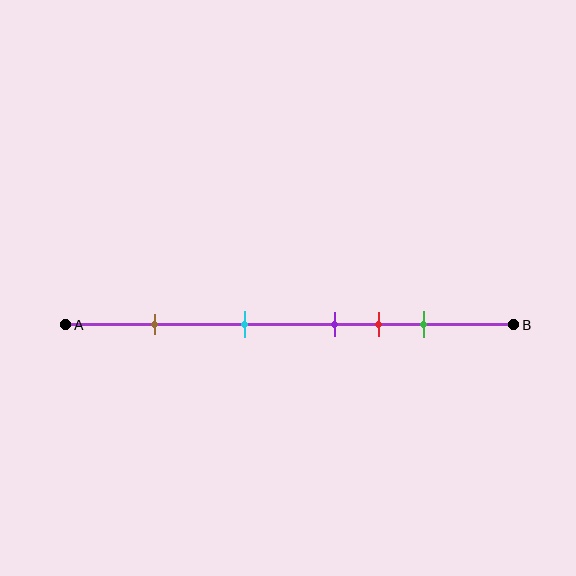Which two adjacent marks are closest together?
The purple and red marks are the closest adjacent pair.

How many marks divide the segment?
There are 5 marks dividing the segment.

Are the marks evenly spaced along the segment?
No, the marks are not evenly spaced.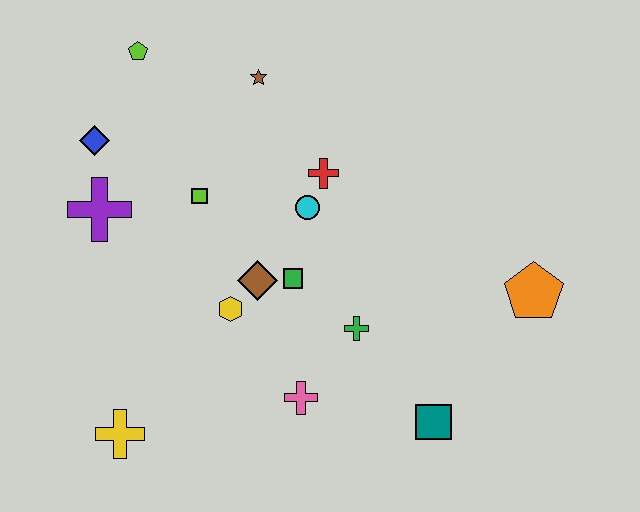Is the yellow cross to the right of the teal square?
No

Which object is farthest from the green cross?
The lime pentagon is farthest from the green cross.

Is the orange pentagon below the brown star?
Yes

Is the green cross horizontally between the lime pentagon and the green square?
No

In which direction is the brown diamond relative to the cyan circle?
The brown diamond is below the cyan circle.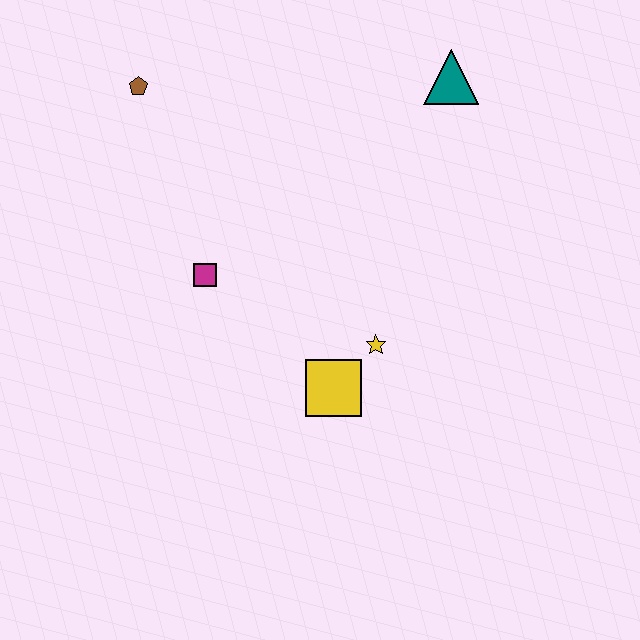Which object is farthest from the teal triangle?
The yellow square is farthest from the teal triangle.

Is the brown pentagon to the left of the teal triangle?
Yes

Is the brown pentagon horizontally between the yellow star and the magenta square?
No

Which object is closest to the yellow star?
The yellow square is closest to the yellow star.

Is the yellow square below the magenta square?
Yes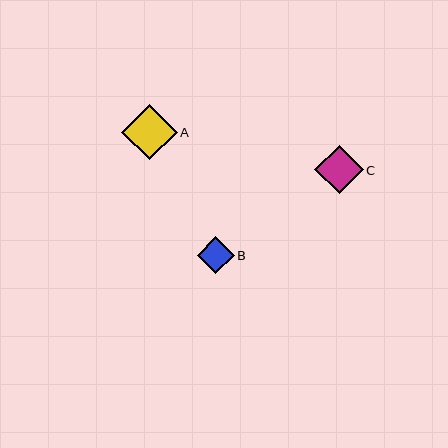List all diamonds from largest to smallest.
From largest to smallest: A, C, B.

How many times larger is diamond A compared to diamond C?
Diamond A is approximately 1.1 times the size of diamond C.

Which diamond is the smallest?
Diamond B is the smallest with a size of approximately 37 pixels.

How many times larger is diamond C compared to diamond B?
Diamond C is approximately 1.3 times the size of diamond B.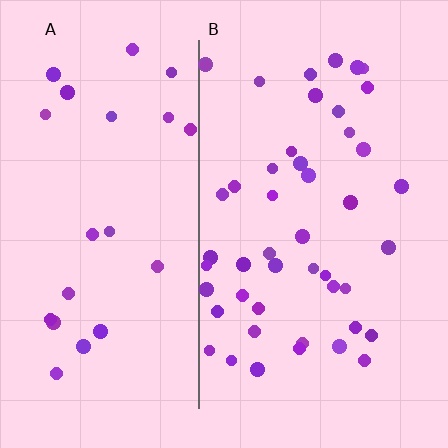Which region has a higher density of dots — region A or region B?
B (the right).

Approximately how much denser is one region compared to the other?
Approximately 2.1× — region B over region A.